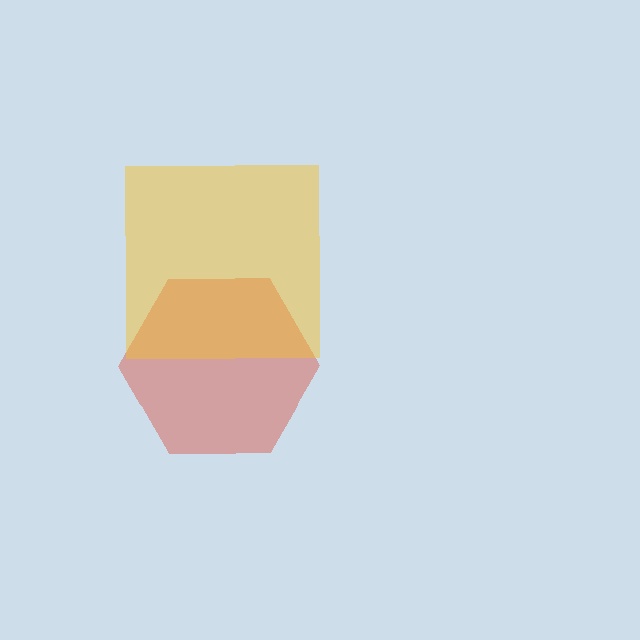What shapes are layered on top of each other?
The layered shapes are: a red hexagon, a yellow square.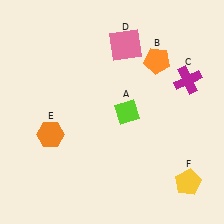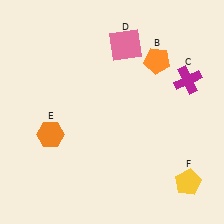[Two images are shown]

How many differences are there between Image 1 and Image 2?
There is 1 difference between the two images.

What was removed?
The lime diamond (A) was removed in Image 2.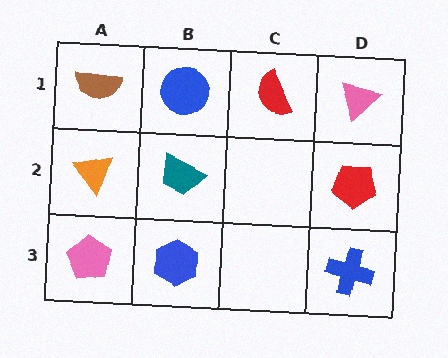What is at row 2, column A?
An orange triangle.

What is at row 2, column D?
A red pentagon.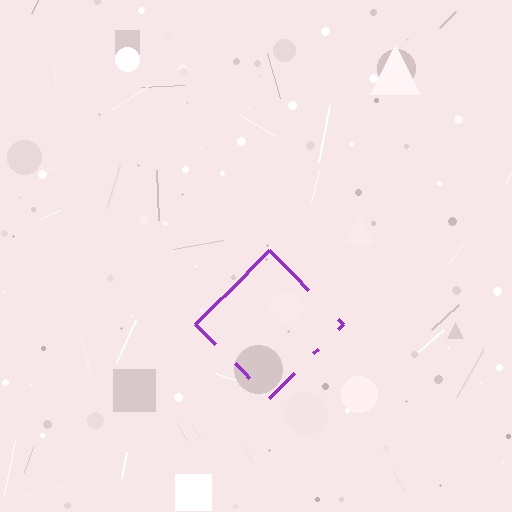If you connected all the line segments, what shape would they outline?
They would outline a diamond.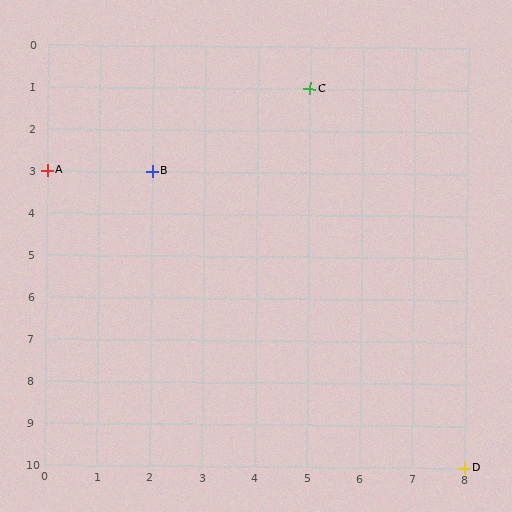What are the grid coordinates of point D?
Point D is at grid coordinates (8, 10).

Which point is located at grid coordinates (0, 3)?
Point A is at (0, 3).